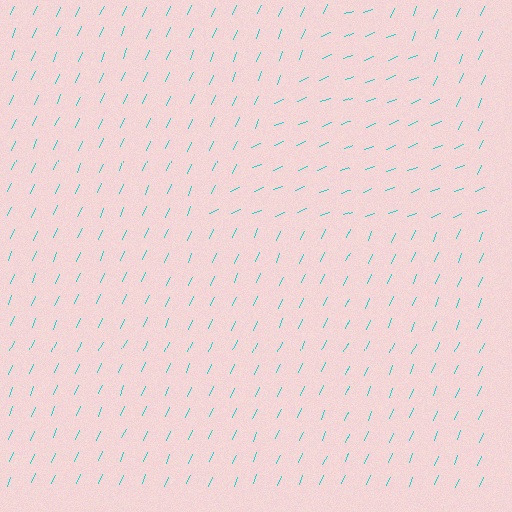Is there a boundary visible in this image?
Yes, there is a texture boundary formed by a change in line orientation.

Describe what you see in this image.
The image is filled with small cyan line segments. A triangle region in the image has lines oriented differently from the surrounding lines, creating a visible texture boundary.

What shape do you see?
I see a triangle.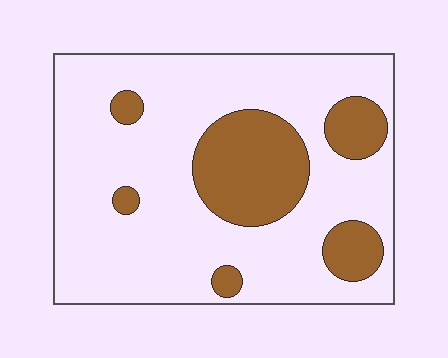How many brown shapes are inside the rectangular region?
6.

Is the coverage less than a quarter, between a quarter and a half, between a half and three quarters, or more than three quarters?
Less than a quarter.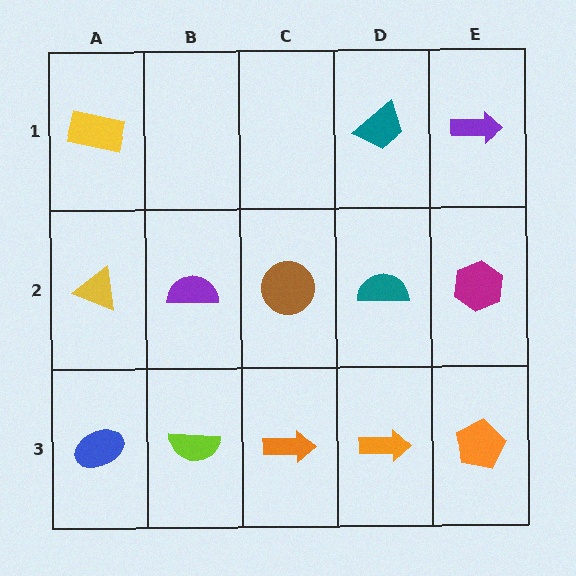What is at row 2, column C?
A brown circle.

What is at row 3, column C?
An orange arrow.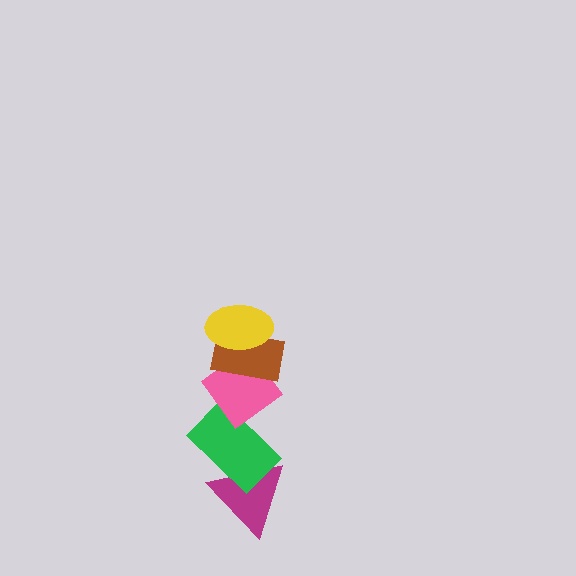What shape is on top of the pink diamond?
The brown rectangle is on top of the pink diamond.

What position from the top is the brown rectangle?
The brown rectangle is 2nd from the top.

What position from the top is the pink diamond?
The pink diamond is 3rd from the top.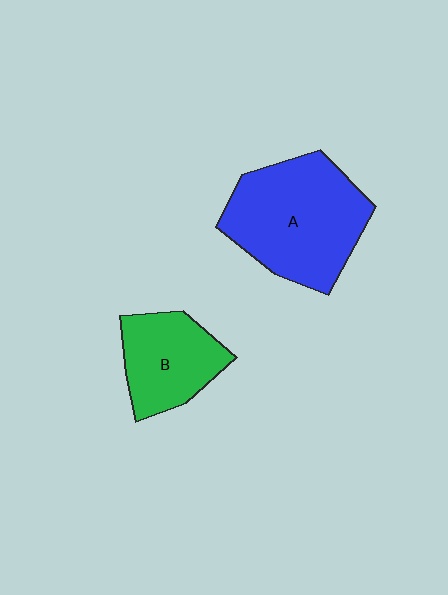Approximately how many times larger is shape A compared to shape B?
Approximately 1.7 times.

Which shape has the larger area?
Shape A (blue).